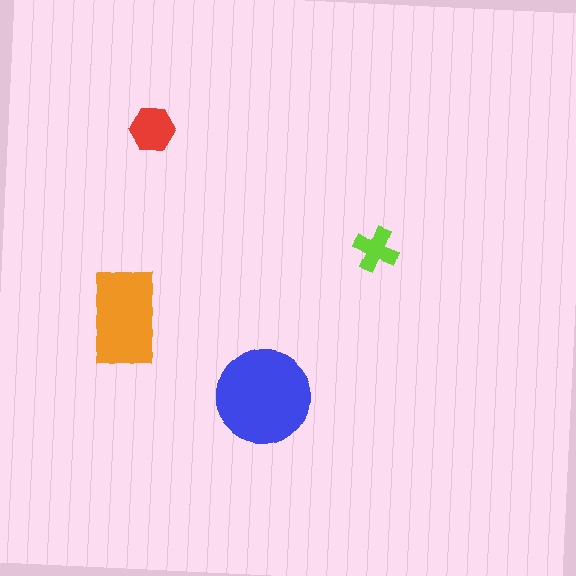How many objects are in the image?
There are 4 objects in the image.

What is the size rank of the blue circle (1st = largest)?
1st.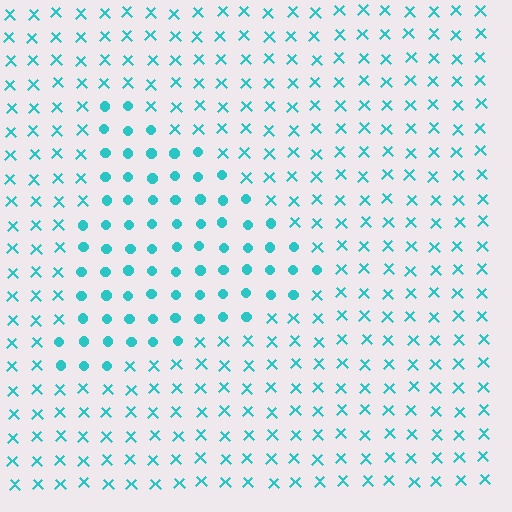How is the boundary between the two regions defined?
The boundary is defined by a change in element shape: circles inside vs. X marks outside. All elements share the same color and spacing.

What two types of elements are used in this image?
The image uses circles inside the triangle region and X marks outside it.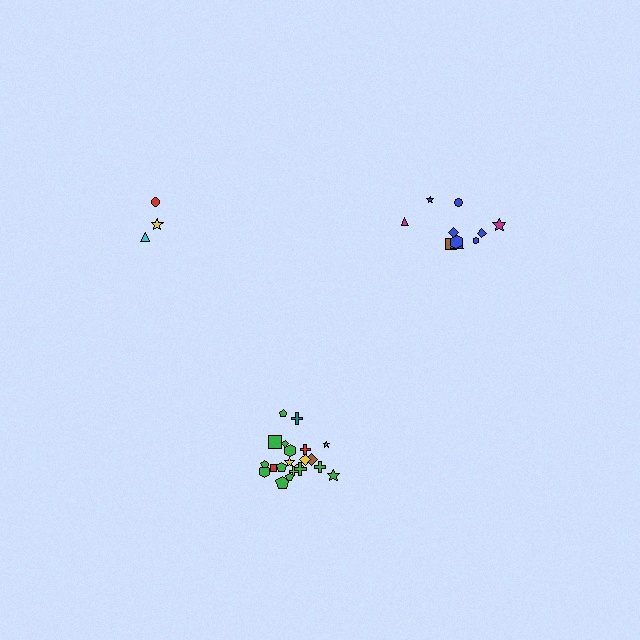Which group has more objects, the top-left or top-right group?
The top-right group.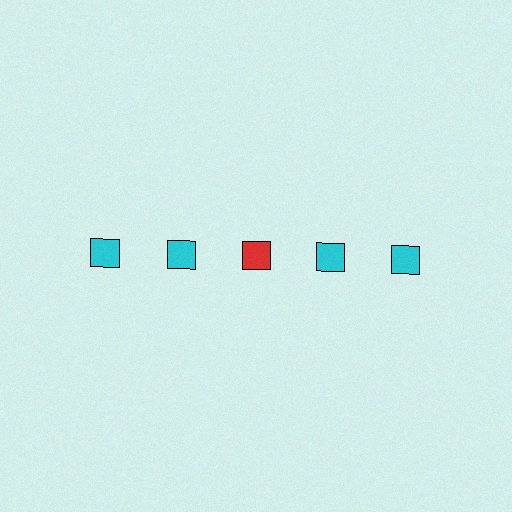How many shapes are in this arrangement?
There are 5 shapes arranged in a grid pattern.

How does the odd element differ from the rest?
It has a different color: red instead of cyan.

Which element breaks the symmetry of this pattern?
The red square in the top row, center column breaks the symmetry. All other shapes are cyan squares.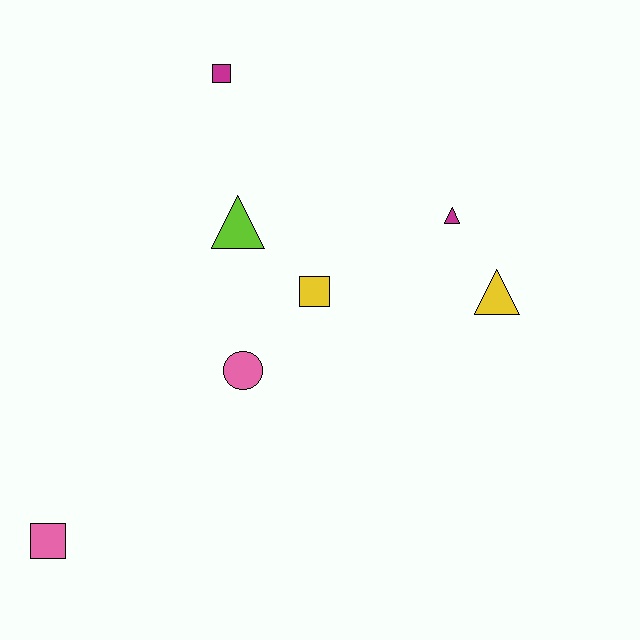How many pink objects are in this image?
There are 2 pink objects.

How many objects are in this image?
There are 7 objects.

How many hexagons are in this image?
There are no hexagons.